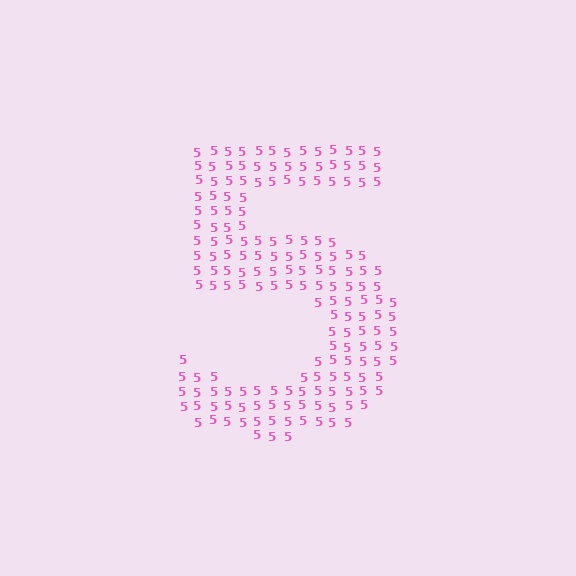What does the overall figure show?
The overall figure shows the digit 5.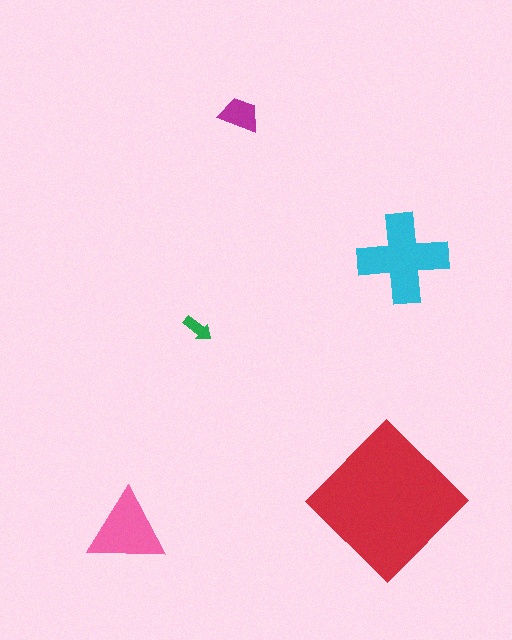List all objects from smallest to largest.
The green arrow, the magenta trapezoid, the pink triangle, the cyan cross, the red diamond.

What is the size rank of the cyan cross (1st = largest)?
2nd.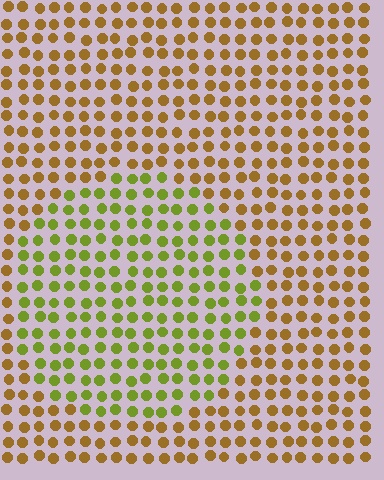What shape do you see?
I see a circle.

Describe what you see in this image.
The image is filled with small brown elements in a uniform arrangement. A circle-shaped region is visible where the elements are tinted to a slightly different hue, forming a subtle color boundary.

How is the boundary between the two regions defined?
The boundary is defined purely by a slight shift in hue (about 42 degrees). Spacing, size, and orientation are identical on both sides.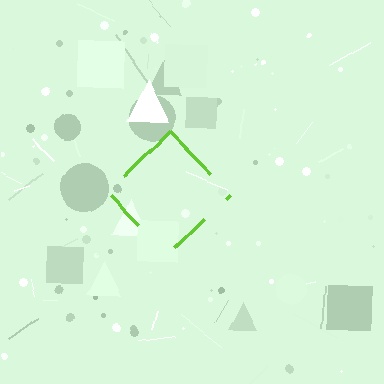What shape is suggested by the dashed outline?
The dashed outline suggests a diamond.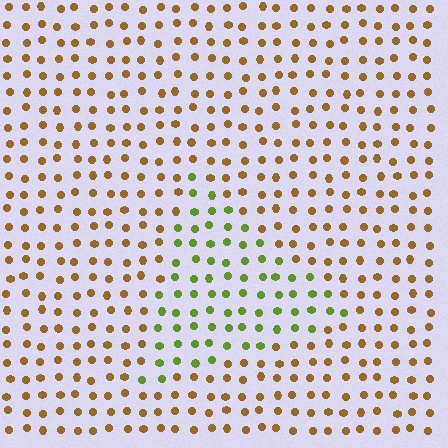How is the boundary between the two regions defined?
The boundary is defined purely by a slight shift in hue (about 56 degrees). Spacing, size, and orientation are identical on both sides.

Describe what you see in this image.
The image is filled with small brown elements in a uniform arrangement. A triangle-shaped region is visible where the elements are tinted to a slightly different hue, forming a subtle color boundary.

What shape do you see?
I see a triangle.